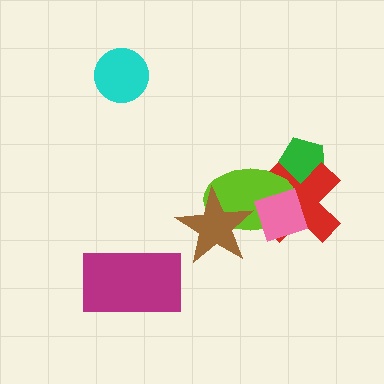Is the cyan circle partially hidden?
No, no other shape covers it.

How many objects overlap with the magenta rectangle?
0 objects overlap with the magenta rectangle.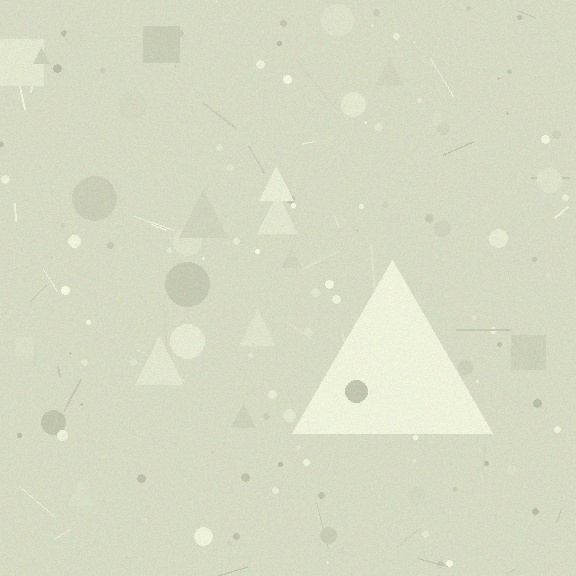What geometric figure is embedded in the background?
A triangle is embedded in the background.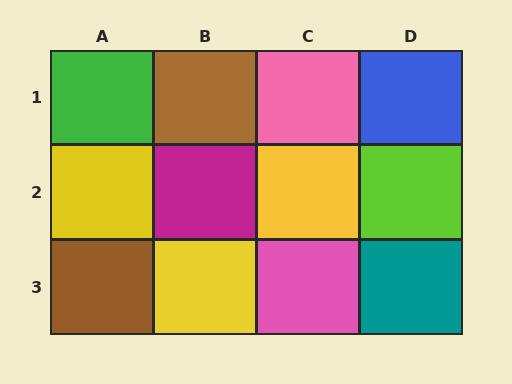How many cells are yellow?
3 cells are yellow.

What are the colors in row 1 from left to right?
Green, brown, pink, blue.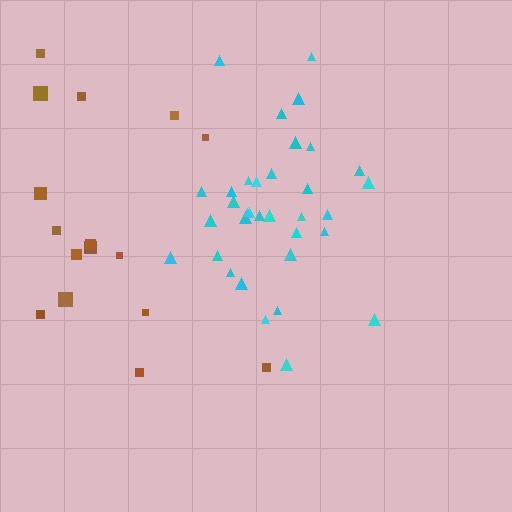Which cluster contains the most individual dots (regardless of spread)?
Cyan (34).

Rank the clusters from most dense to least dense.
cyan, brown.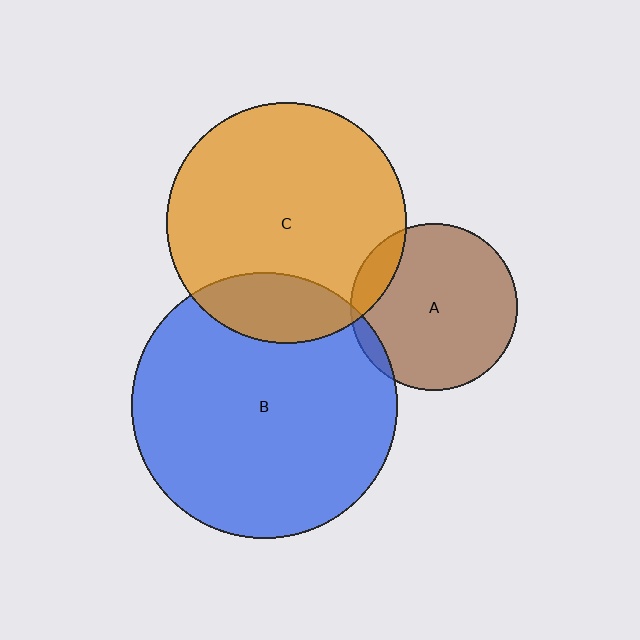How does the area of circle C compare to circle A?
Approximately 2.1 times.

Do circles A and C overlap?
Yes.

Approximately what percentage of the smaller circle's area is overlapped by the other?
Approximately 10%.